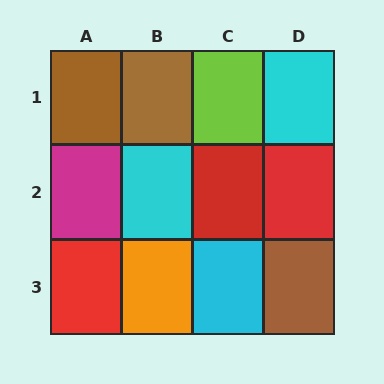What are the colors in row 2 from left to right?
Magenta, cyan, red, red.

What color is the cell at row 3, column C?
Cyan.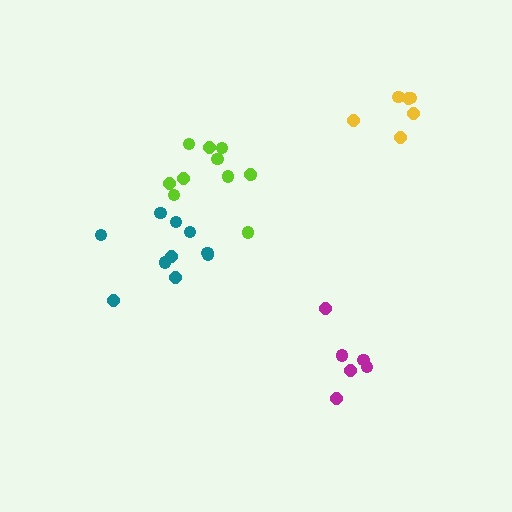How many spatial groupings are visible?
There are 4 spatial groupings.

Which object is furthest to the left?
The teal cluster is leftmost.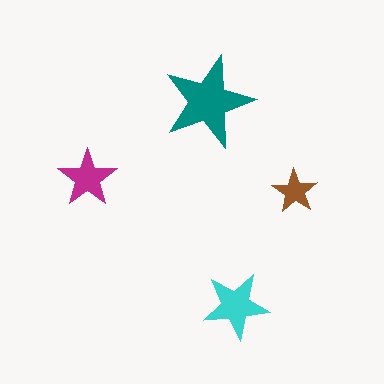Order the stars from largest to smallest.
the teal one, the cyan one, the magenta one, the brown one.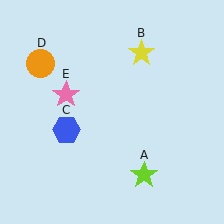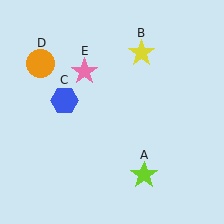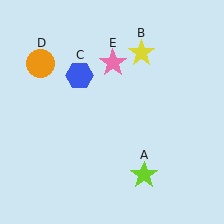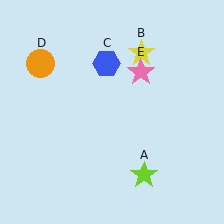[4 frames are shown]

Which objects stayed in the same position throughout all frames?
Lime star (object A) and yellow star (object B) and orange circle (object D) remained stationary.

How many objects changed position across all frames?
2 objects changed position: blue hexagon (object C), pink star (object E).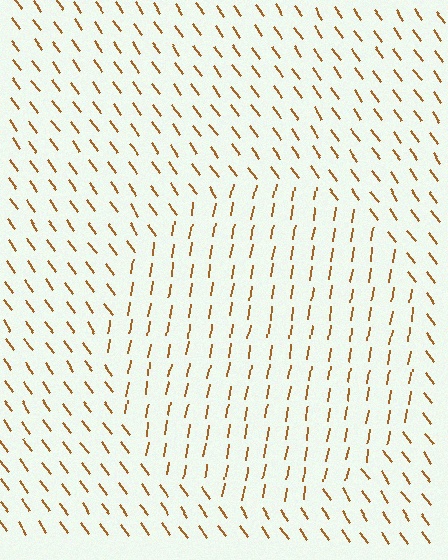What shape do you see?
I see a circle.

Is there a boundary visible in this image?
Yes, there is a texture boundary formed by a change in line orientation.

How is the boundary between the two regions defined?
The boundary is defined purely by a change in line orientation (approximately 45 degrees difference). All lines are the same color and thickness.